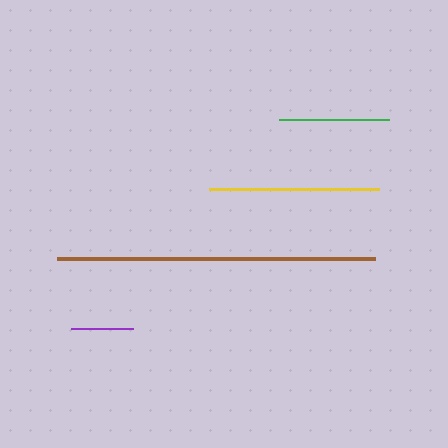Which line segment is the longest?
The brown line is the longest at approximately 318 pixels.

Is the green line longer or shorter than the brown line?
The brown line is longer than the green line.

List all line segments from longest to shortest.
From longest to shortest: brown, yellow, green, purple.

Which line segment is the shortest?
The purple line is the shortest at approximately 62 pixels.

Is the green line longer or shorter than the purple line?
The green line is longer than the purple line.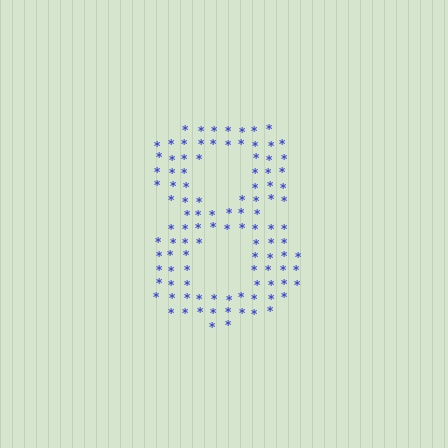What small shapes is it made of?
It is made of small asterisks.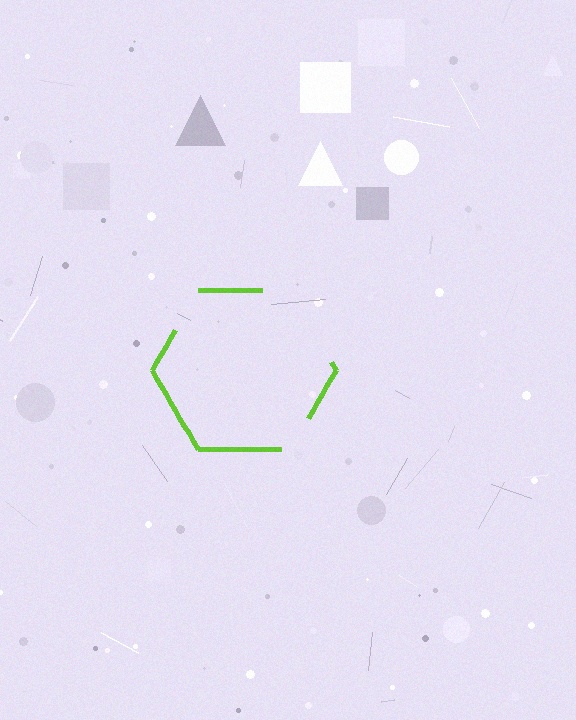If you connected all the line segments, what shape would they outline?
They would outline a hexagon.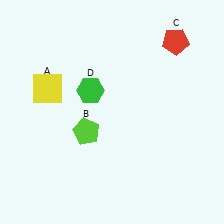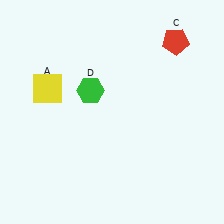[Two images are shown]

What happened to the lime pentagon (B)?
The lime pentagon (B) was removed in Image 2. It was in the bottom-left area of Image 1.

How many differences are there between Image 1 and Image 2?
There is 1 difference between the two images.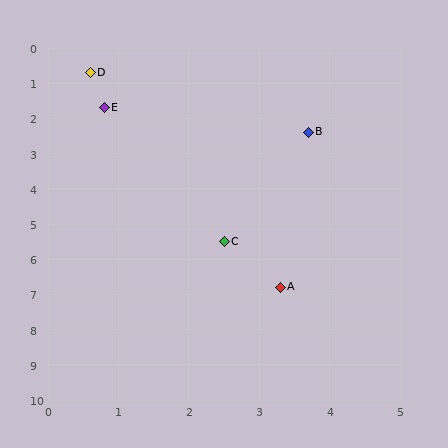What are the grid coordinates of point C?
Point C is at approximately (2.5, 5.5).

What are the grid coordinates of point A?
Point A is at approximately (3.3, 6.8).